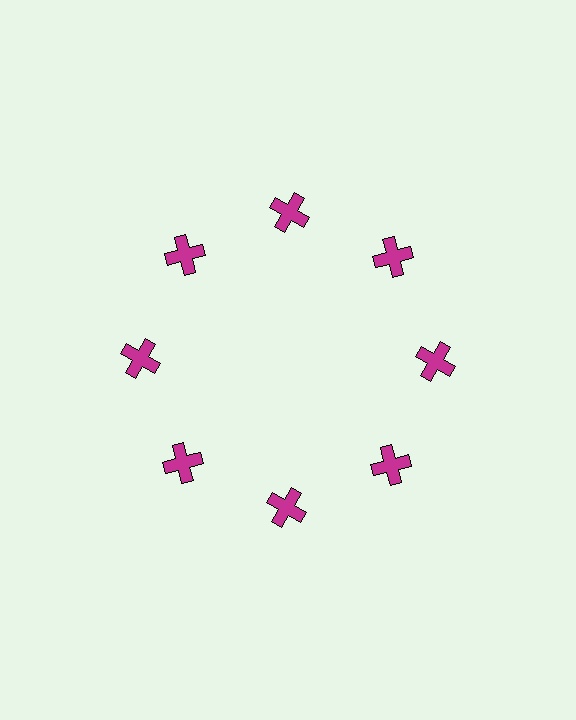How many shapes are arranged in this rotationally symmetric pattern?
There are 8 shapes, arranged in 8 groups of 1.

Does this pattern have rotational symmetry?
Yes, this pattern has 8-fold rotational symmetry. It looks the same after rotating 45 degrees around the center.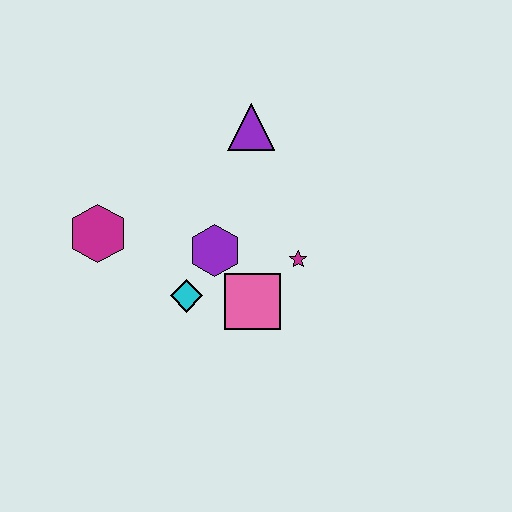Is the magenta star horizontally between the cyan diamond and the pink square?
No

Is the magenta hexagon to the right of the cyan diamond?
No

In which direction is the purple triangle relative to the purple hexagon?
The purple triangle is above the purple hexagon.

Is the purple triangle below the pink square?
No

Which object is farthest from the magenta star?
The magenta hexagon is farthest from the magenta star.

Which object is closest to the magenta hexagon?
The cyan diamond is closest to the magenta hexagon.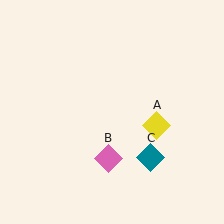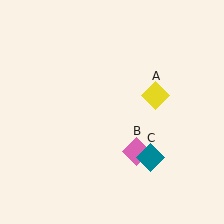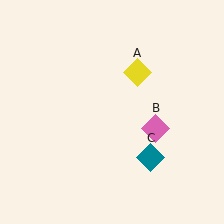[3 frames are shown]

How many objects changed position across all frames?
2 objects changed position: yellow diamond (object A), pink diamond (object B).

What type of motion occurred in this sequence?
The yellow diamond (object A), pink diamond (object B) rotated counterclockwise around the center of the scene.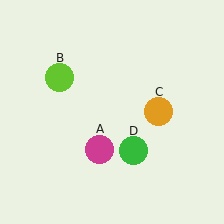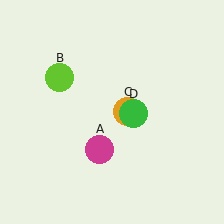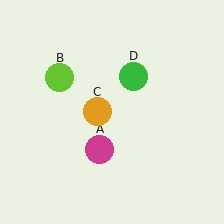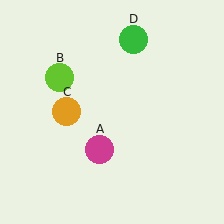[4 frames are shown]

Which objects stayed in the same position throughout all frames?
Magenta circle (object A) and lime circle (object B) remained stationary.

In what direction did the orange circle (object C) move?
The orange circle (object C) moved left.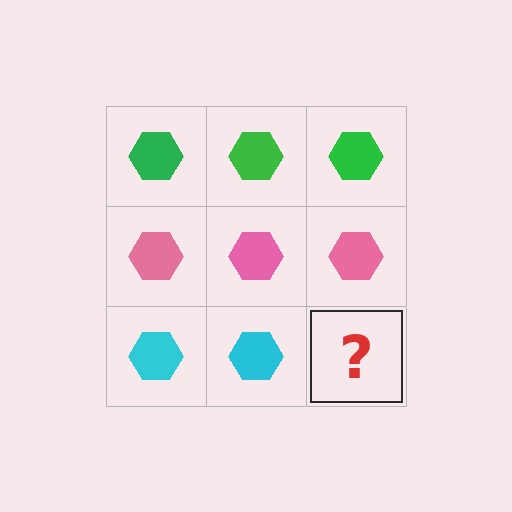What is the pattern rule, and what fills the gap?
The rule is that each row has a consistent color. The gap should be filled with a cyan hexagon.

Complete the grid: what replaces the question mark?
The question mark should be replaced with a cyan hexagon.